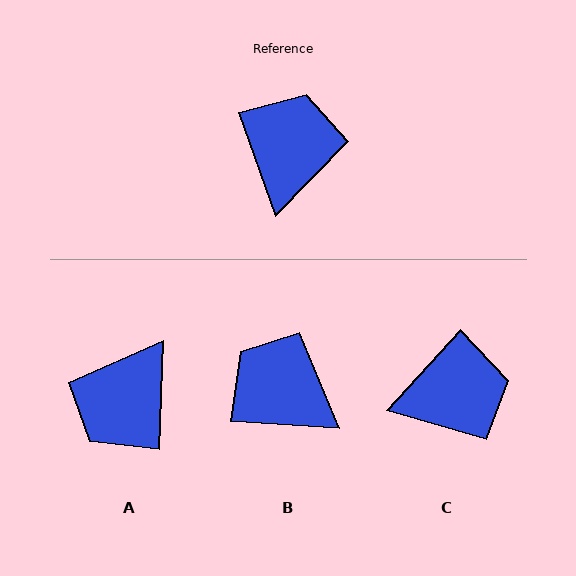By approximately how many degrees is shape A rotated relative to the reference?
Approximately 158 degrees counter-clockwise.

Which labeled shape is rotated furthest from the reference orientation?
A, about 158 degrees away.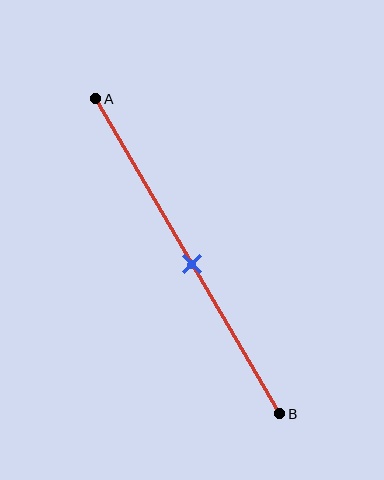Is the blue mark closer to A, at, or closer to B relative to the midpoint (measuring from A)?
The blue mark is approximately at the midpoint of segment AB.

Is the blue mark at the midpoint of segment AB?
Yes, the mark is approximately at the midpoint.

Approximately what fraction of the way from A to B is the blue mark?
The blue mark is approximately 50% of the way from A to B.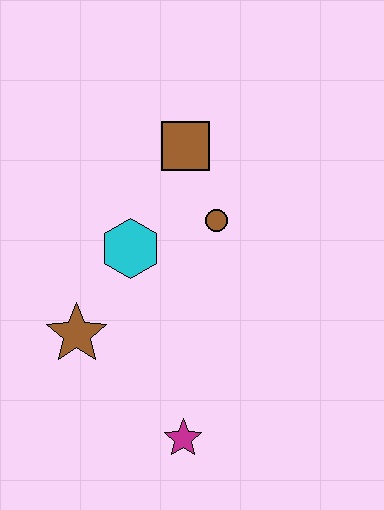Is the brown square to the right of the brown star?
Yes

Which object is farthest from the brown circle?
The magenta star is farthest from the brown circle.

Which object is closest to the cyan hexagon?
The brown circle is closest to the cyan hexagon.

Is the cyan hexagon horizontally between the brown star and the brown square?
Yes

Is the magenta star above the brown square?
No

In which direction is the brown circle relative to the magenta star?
The brown circle is above the magenta star.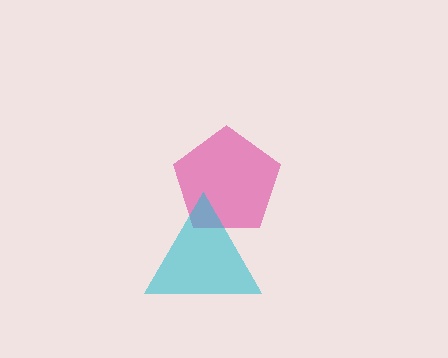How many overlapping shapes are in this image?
There are 2 overlapping shapes in the image.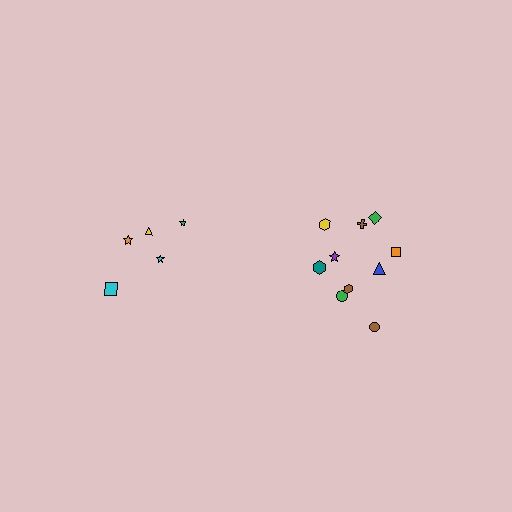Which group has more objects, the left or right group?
The right group.